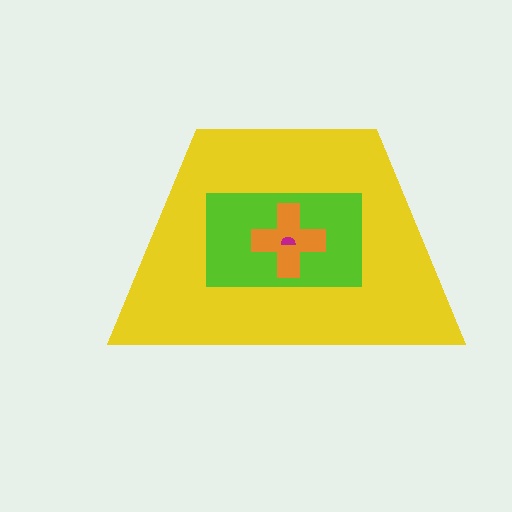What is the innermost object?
The magenta semicircle.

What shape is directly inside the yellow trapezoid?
The lime rectangle.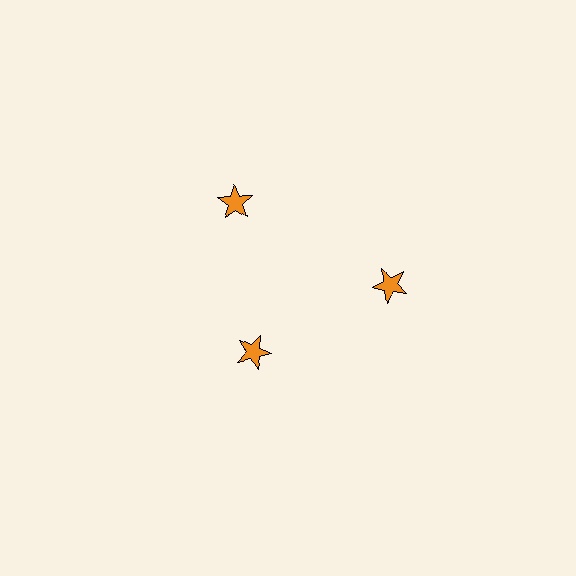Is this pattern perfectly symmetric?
No. The 3 orange stars are arranged in a ring, but one element near the 7 o'clock position is pulled inward toward the center, breaking the 3-fold rotational symmetry.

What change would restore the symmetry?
The symmetry would be restored by moving it outward, back onto the ring so that all 3 stars sit at equal angles and equal distance from the center.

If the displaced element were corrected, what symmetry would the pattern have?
It would have 3-fold rotational symmetry — the pattern would map onto itself every 120 degrees.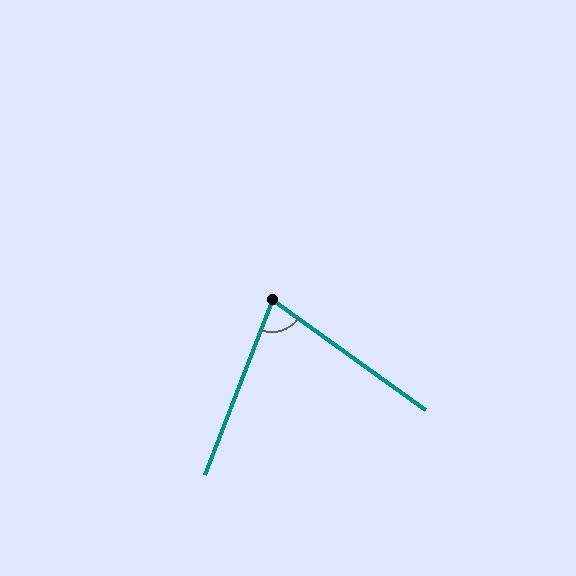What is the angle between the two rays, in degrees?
Approximately 75 degrees.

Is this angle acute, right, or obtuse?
It is acute.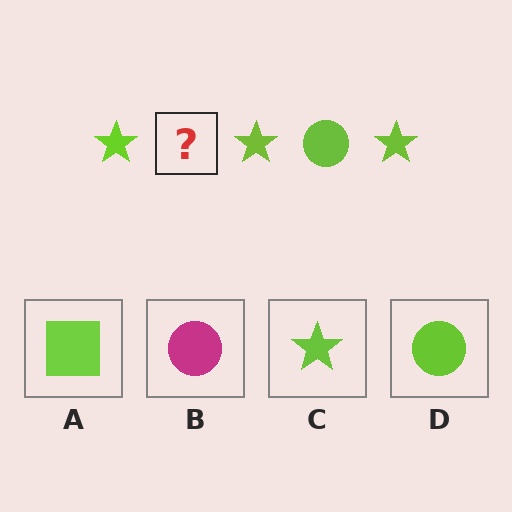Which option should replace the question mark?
Option D.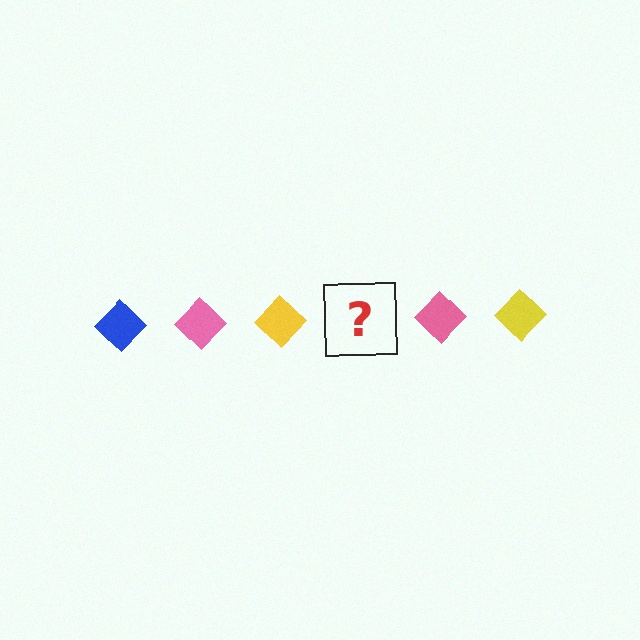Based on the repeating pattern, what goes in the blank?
The blank should be a blue diamond.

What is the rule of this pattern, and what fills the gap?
The rule is that the pattern cycles through blue, pink, yellow diamonds. The gap should be filled with a blue diamond.